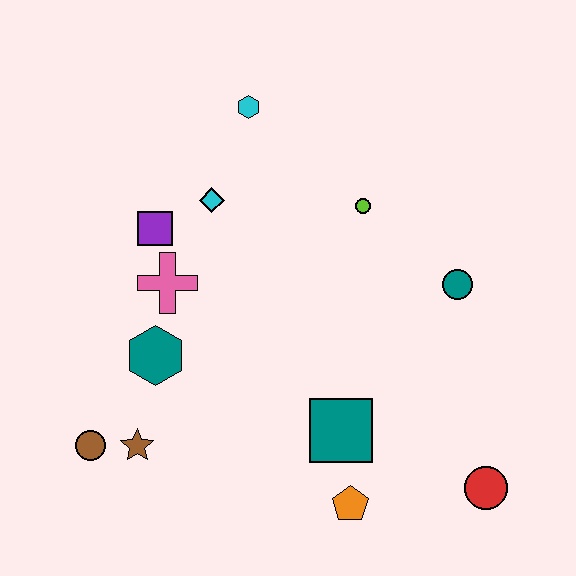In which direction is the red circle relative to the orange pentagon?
The red circle is to the right of the orange pentagon.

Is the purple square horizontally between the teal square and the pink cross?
No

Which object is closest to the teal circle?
The lime circle is closest to the teal circle.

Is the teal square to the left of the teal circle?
Yes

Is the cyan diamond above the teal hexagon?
Yes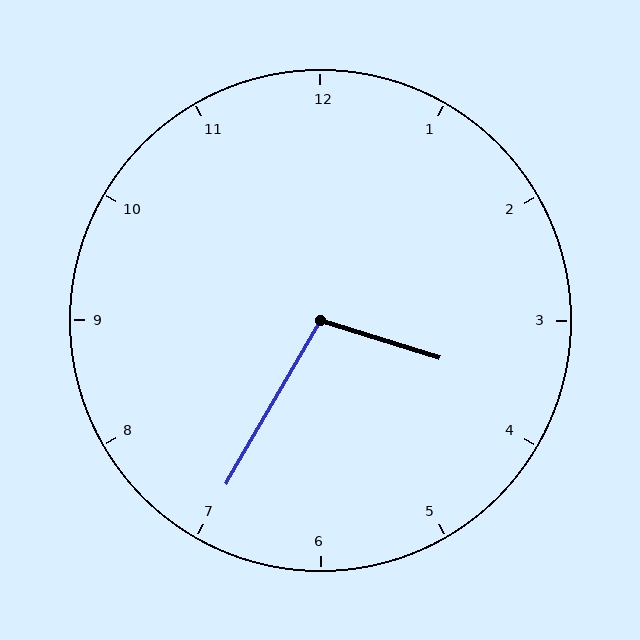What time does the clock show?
3:35.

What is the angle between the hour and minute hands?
Approximately 102 degrees.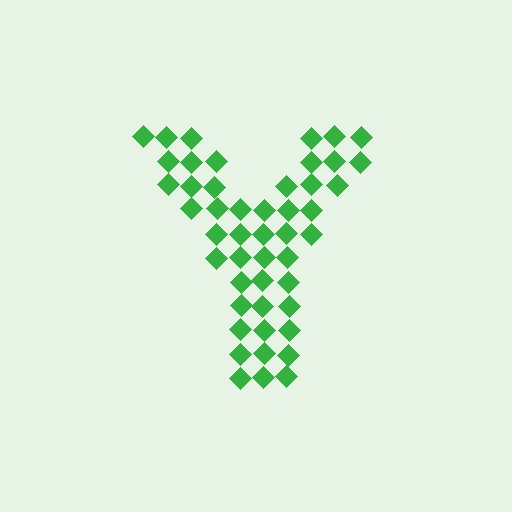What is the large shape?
The large shape is the letter Y.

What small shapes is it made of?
It is made of small diamonds.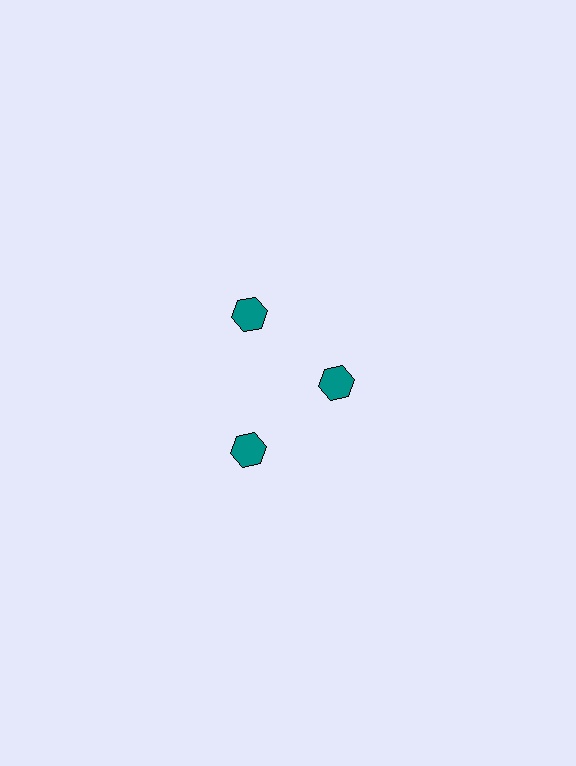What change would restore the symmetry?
The symmetry would be restored by moving it outward, back onto the ring so that all 3 hexagons sit at equal angles and equal distance from the center.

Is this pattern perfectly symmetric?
No. The 3 teal hexagons are arranged in a ring, but one element near the 3 o'clock position is pulled inward toward the center, breaking the 3-fold rotational symmetry.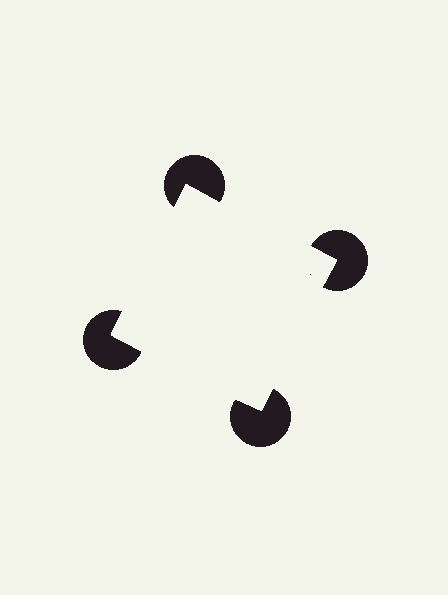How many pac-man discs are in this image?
There are 4 — one at each vertex of the illusory square.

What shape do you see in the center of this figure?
An illusory square — its edges are inferred from the aligned wedge cuts in the pac-man discs, not physically drawn.